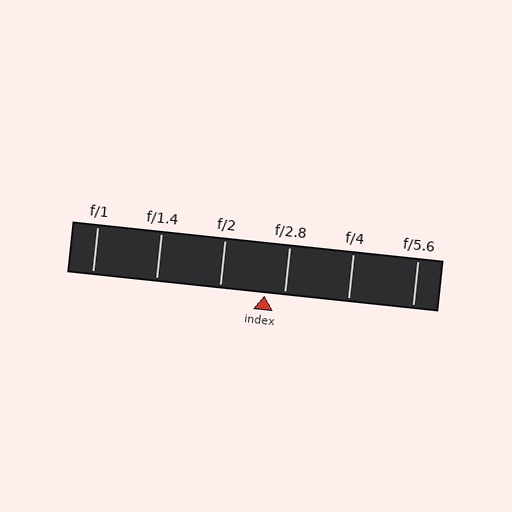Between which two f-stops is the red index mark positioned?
The index mark is between f/2 and f/2.8.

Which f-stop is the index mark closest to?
The index mark is closest to f/2.8.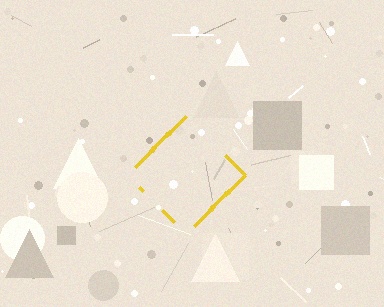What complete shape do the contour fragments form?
The contour fragments form a diamond.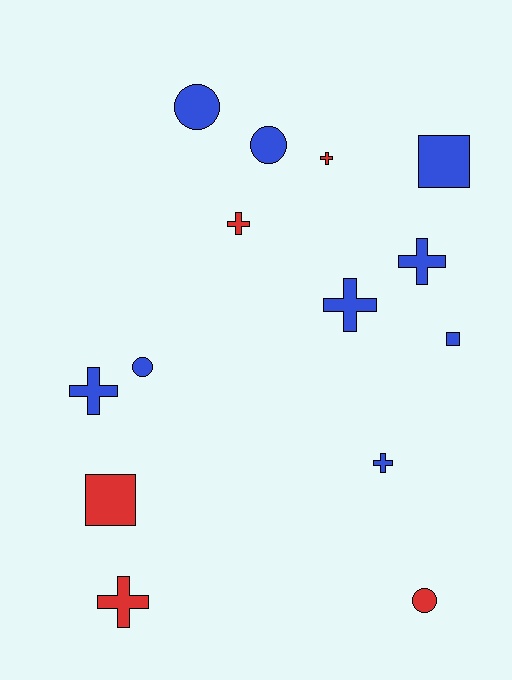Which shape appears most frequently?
Cross, with 7 objects.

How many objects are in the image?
There are 14 objects.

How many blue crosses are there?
There are 4 blue crosses.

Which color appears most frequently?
Blue, with 9 objects.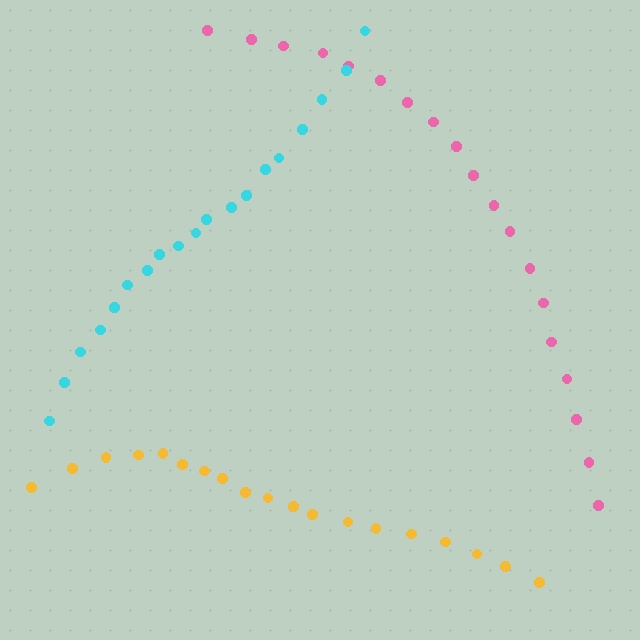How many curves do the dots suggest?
There are 3 distinct paths.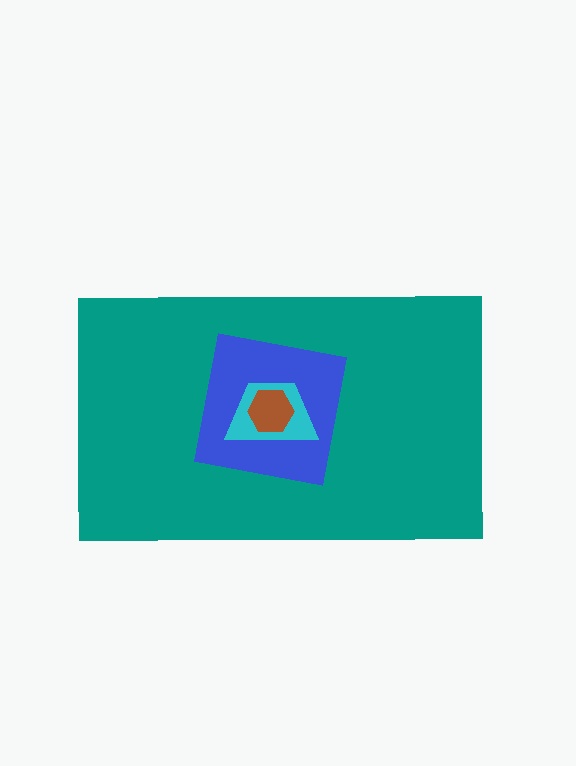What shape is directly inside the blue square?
The cyan trapezoid.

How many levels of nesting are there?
4.